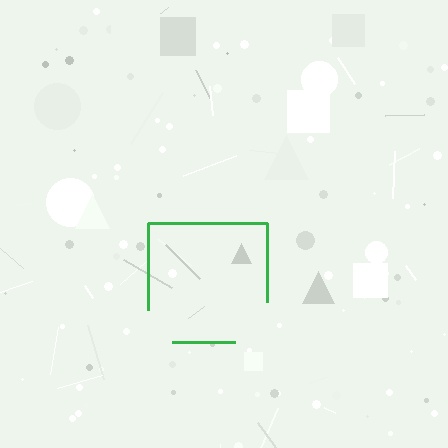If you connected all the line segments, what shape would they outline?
They would outline a square.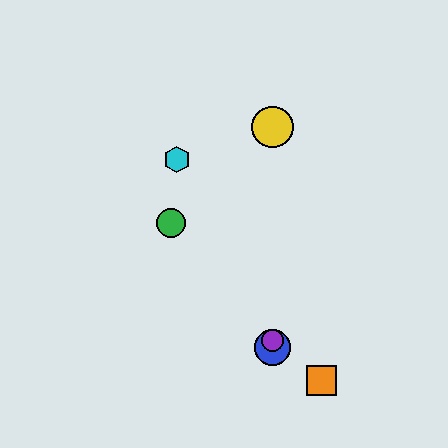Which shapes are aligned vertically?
The red hexagon, the blue circle, the yellow circle, the purple circle are aligned vertically.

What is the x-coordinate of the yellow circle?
The yellow circle is at x≈272.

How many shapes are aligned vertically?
4 shapes (the red hexagon, the blue circle, the yellow circle, the purple circle) are aligned vertically.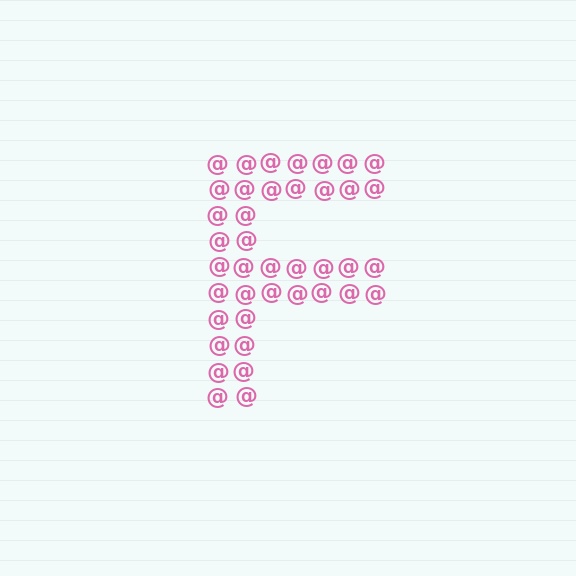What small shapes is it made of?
It is made of small at signs.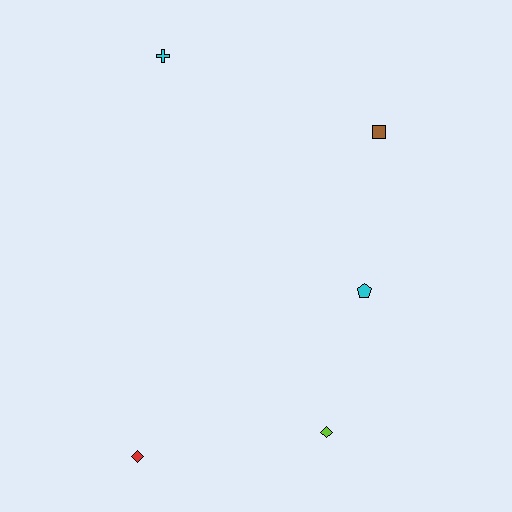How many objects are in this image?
There are 5 objects.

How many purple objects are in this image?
There are no purple objects.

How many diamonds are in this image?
There are 2 diamonds.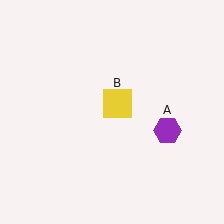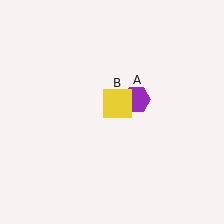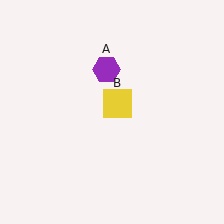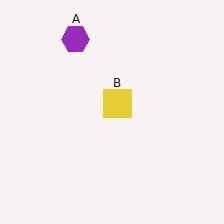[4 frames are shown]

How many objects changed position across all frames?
1 object changed position: purple hexagon (object A).